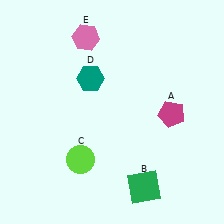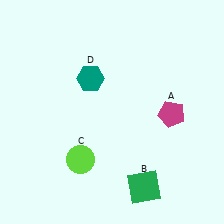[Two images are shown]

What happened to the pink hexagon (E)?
The pink hexagon (E) was removed in Image 2. It was in the top-left area of Image 1.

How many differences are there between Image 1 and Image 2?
There is 1 difference between the two images.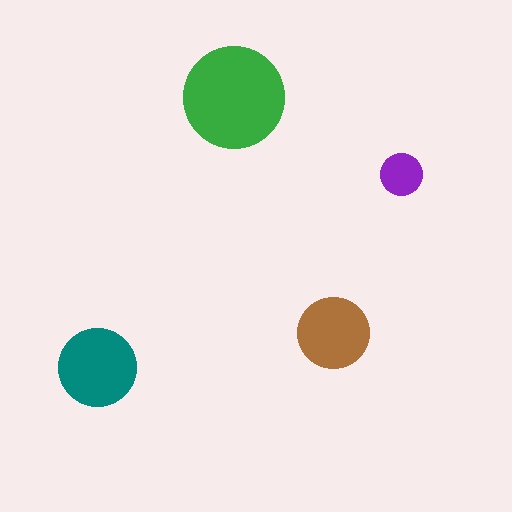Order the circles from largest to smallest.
the green one, the teal one, the brown one, the purple one.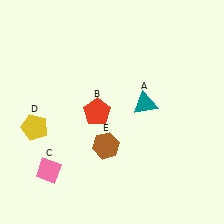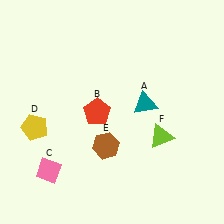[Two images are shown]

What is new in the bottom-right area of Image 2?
A lime triangle (F) was added in the bottom-right area of Image 2.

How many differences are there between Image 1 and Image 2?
There is 1 difference between the two images.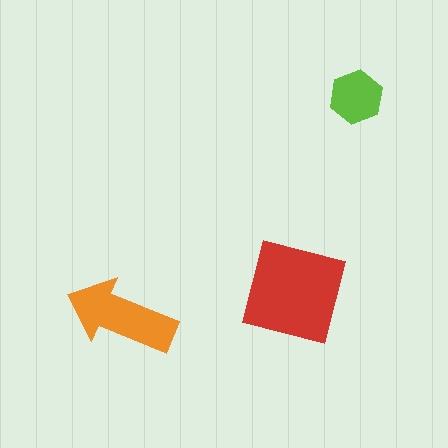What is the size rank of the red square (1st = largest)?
1st.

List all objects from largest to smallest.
The red square, the orange arrow, the lime hexagon.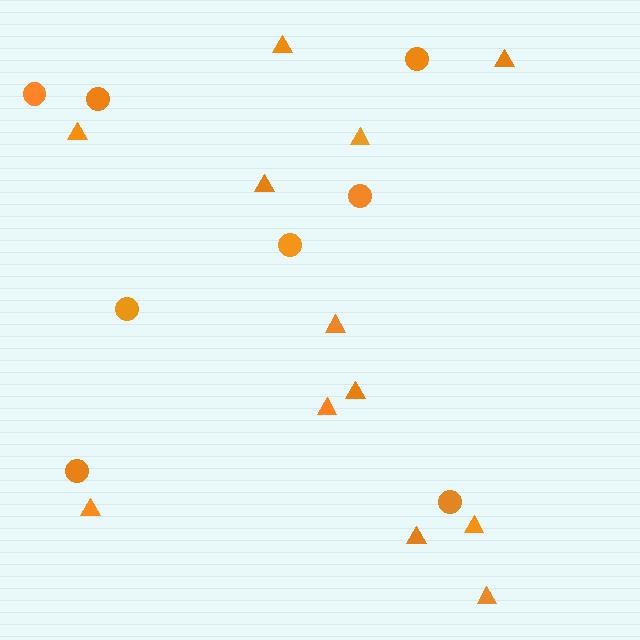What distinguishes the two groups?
There are 2 groups: one group of circles (8) and one group of triangles (12).